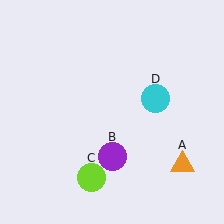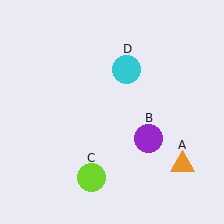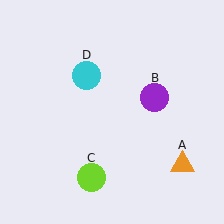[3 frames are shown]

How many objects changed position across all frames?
2 objects changed position: purple circle (object B), cyan circle (object D).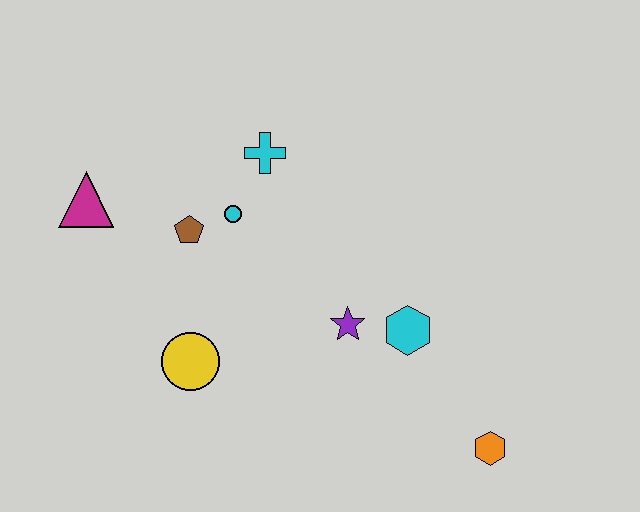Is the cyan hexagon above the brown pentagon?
No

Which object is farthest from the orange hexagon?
The magenta triangle is farthest from the orange hexagon.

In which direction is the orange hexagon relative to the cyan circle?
The orange hexagon is to the right of the cyan circle.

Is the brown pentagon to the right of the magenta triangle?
Yes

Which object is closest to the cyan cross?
The cyan circle is closest to the cyan cross.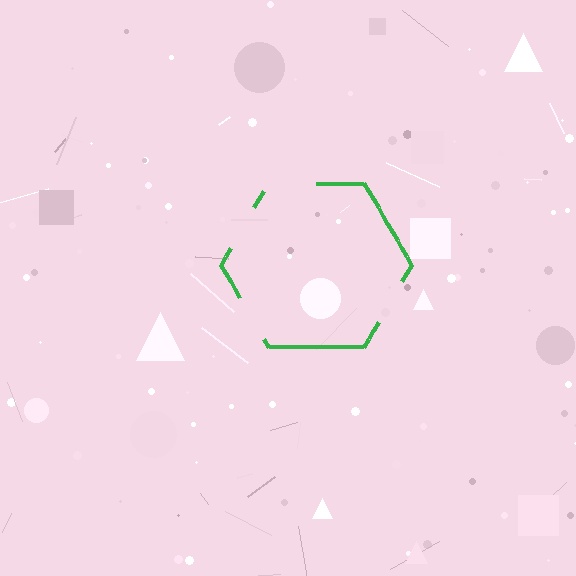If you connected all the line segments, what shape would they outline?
They would outline a hexagon.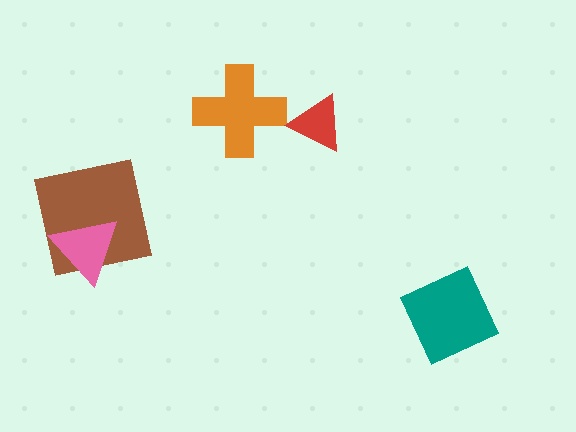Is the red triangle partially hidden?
No, no other shape covers it.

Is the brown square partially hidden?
Yes, it is partially covered by another shape.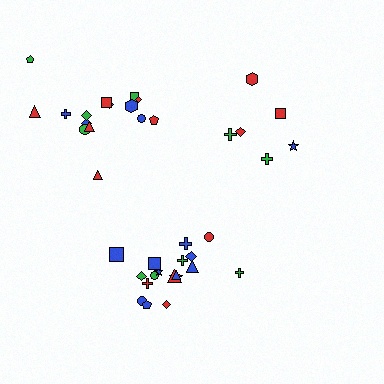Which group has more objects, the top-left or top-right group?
The top-left group.